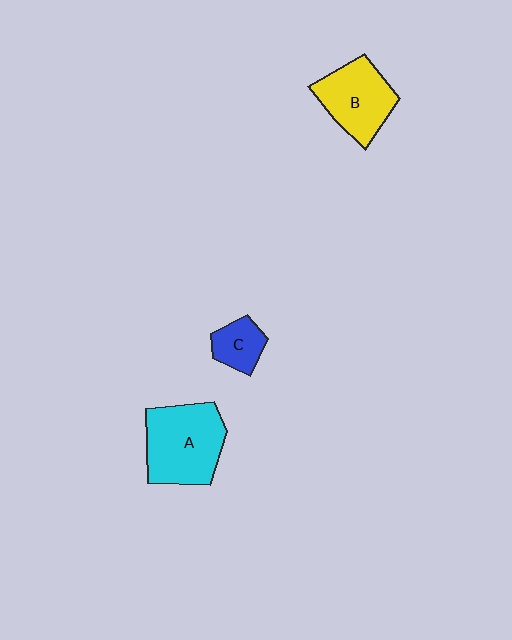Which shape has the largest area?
Shape A (cyan).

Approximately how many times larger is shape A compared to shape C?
Approximately 2.6 times.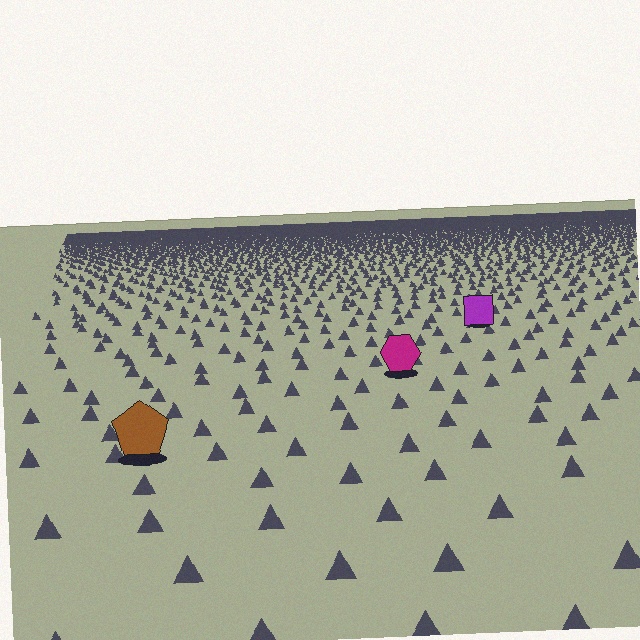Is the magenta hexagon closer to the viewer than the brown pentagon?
No. The brown pentagon is closer — you can tell from the texture gradient: the ground texture is coarser near it.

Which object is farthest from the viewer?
The purple square is farthest from the viewer. It appears smaller and the ground texture around it is denser.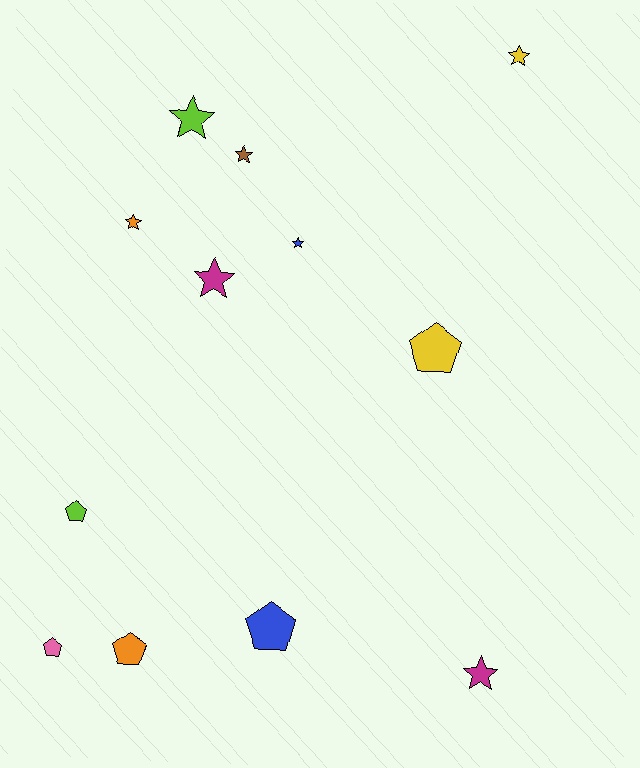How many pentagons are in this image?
There are 5 pentagons.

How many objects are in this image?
There are 12 objects.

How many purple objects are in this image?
There are no purple objects.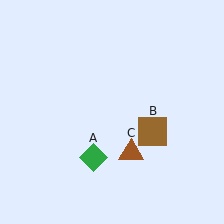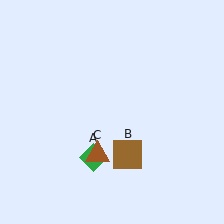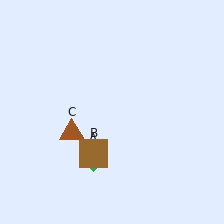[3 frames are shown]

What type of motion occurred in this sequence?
The brown square (object B), brown triangle (object C) rotated clockwise around the center of the scene.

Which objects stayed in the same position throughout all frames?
Green diamond (object A) remained stationary.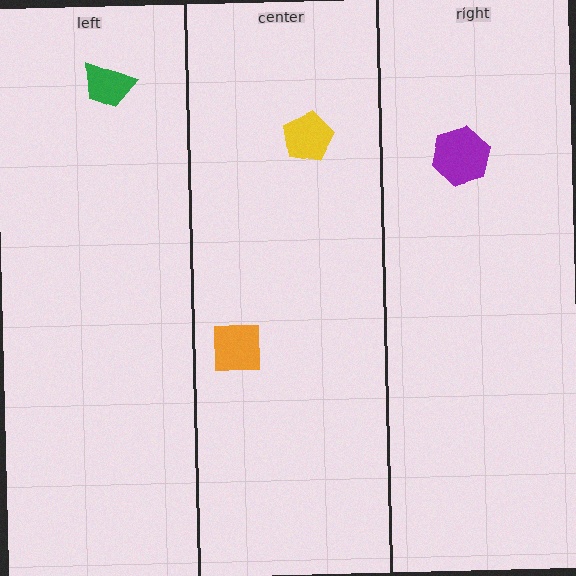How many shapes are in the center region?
2.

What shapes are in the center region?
The yellow pentagon, the orange square.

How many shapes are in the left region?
1.